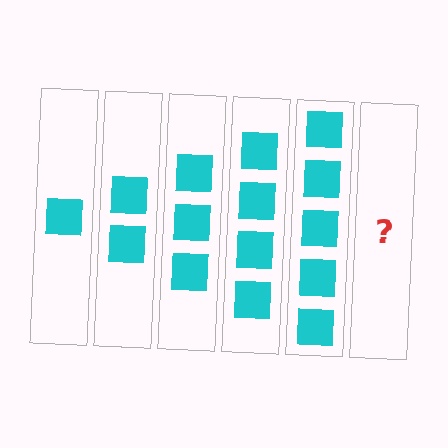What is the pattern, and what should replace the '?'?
The pattern is that each step adds one more square. The '?' should be 6 squares.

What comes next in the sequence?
The next element should be 6 squares.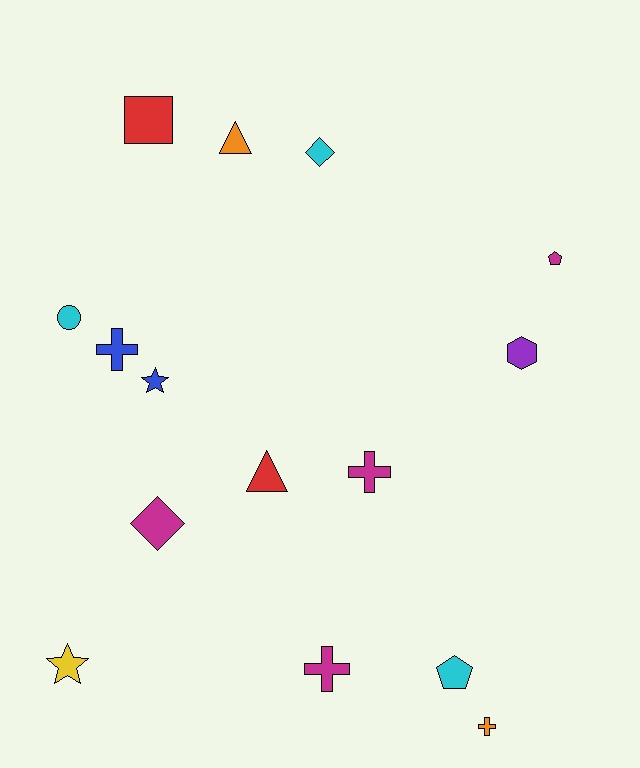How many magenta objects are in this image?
There are 4 magenta objects.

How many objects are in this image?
There are 15 objects.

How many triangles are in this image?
There are 2 triangles.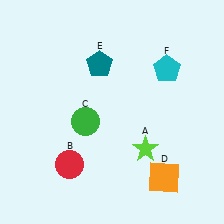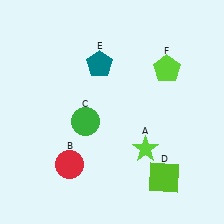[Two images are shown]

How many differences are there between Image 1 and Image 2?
There are 2 differences between the two images.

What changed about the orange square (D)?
In Image 1, D is orange. In Image 2, it changed to lime.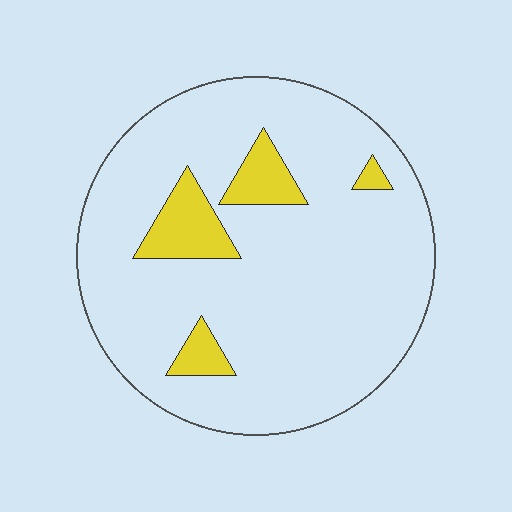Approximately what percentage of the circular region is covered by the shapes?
Approximately 10%.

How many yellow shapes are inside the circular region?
4.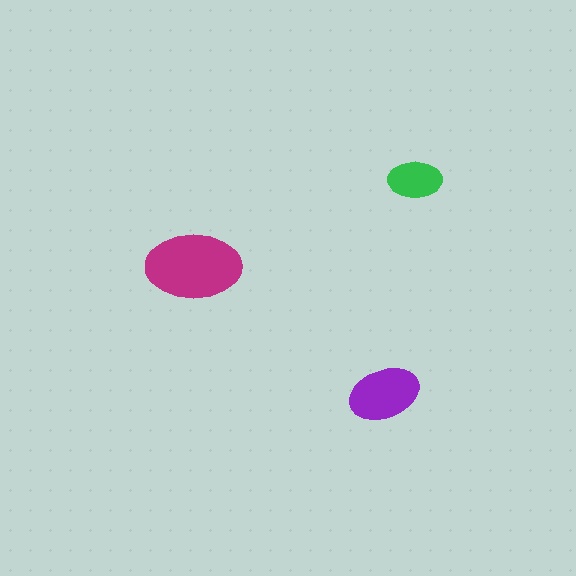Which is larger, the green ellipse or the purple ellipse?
The purple one.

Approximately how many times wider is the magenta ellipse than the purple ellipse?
About 1.5 times wider.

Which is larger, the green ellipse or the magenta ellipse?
The magenta one.